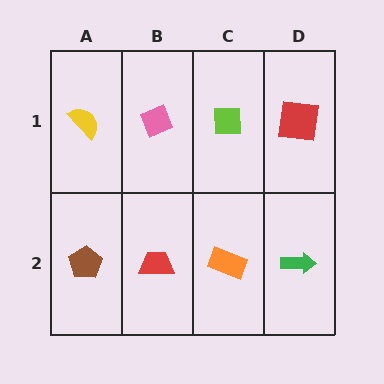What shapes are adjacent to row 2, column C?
A lime square (row 1, column C), a red trapezoid (row 2, column B), a green arrow (row 2, column D).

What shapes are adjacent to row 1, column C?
An orange rectangle (row 2, column C), a pink diamond (row 1, column B), a red square (row 1, column D).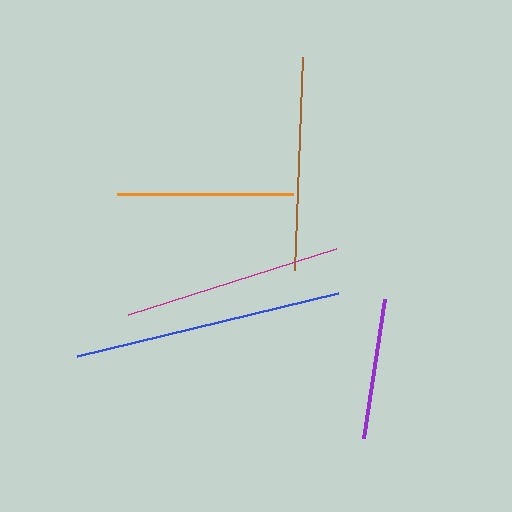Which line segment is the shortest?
The purple line is the shortest at approximately 140 pixels.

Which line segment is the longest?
The blue line is the longest at approximately 268 pixels.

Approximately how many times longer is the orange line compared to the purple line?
The orange line is approximately 1.3 times the length of the purple line.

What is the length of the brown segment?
The brown segment is approximately 213 pixels long.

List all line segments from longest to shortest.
From longest to shortest: blue, magenta, brown, orange, purple.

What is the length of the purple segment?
The purple segment is approximately 140 pixels long.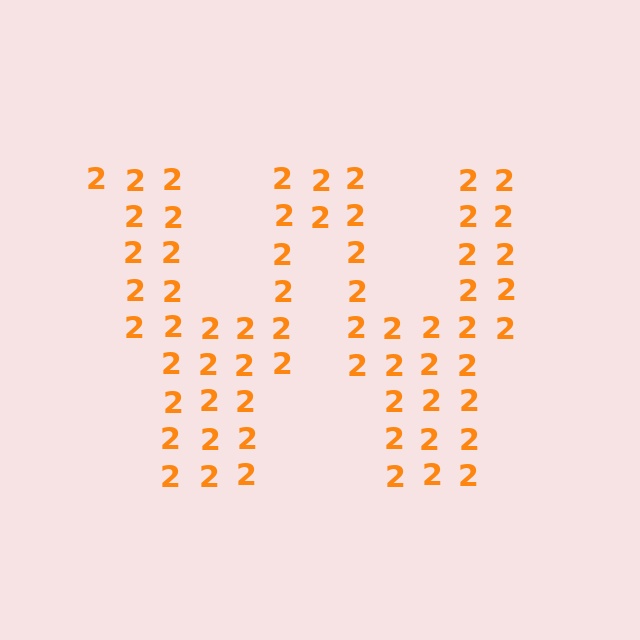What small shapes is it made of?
It is made of small digit 2's.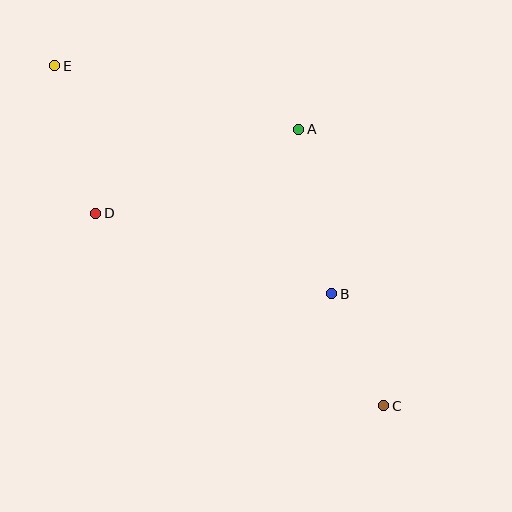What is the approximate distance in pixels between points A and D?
The distance between A and D is approximately 219 pixels.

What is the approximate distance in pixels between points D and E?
The distance between D and E is approximately 153 pixels.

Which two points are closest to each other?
Points B and C are closest to each other.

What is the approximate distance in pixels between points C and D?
The distance between C and D is approximately 346 pixels.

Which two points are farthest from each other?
Points C and E are farthest from each other.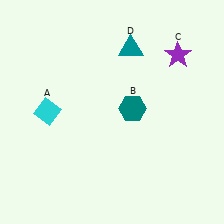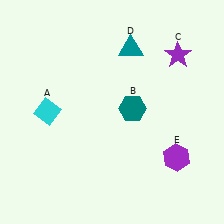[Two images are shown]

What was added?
A purple hexagon (E) was added in Image 2.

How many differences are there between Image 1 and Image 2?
There is 1 difference between the two images.